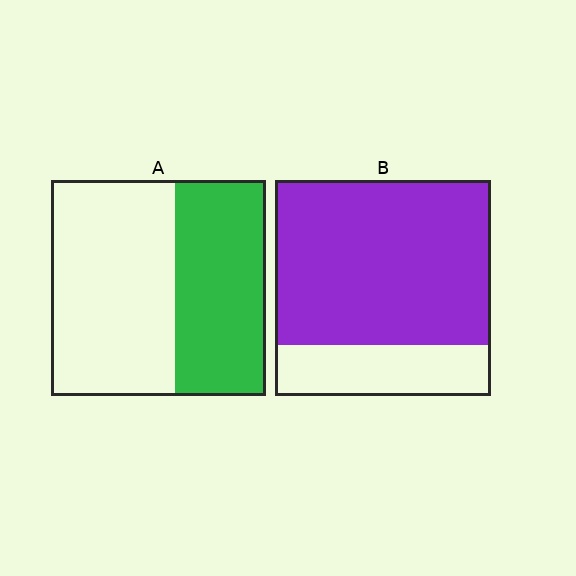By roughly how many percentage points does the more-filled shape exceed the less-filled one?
By roughly 35 percentage points (B over A).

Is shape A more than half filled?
No.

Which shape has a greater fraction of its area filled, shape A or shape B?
Shape B.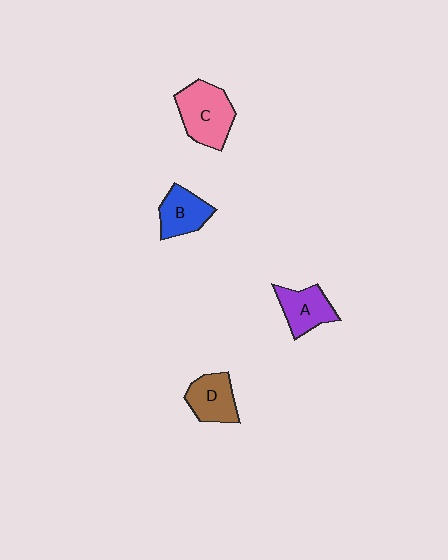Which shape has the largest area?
Shape C (pink).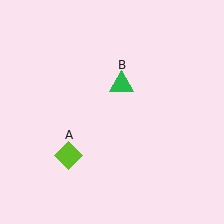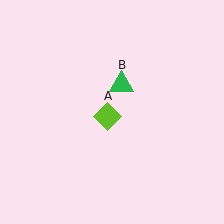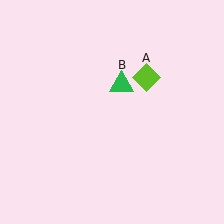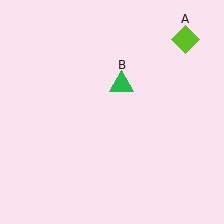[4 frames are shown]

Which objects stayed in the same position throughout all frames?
Green triangle (object B) remained stationary.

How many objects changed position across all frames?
1 object changed position: lime diamond (object A).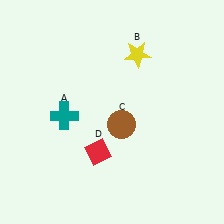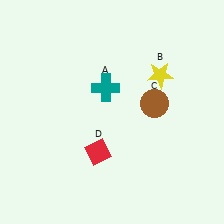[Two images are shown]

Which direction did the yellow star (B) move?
The yellow star (B) moved right.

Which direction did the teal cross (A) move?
The teal cross (A) moved right.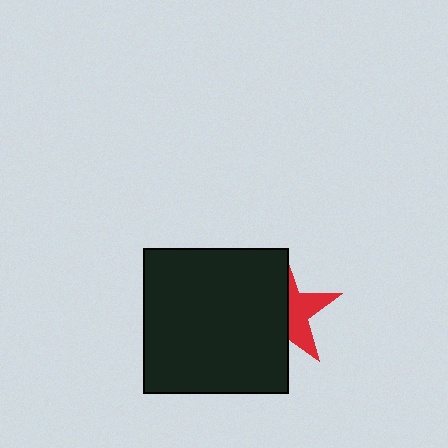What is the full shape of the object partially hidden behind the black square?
The partially hidden object is a red star.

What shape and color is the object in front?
The object in front is a black square.